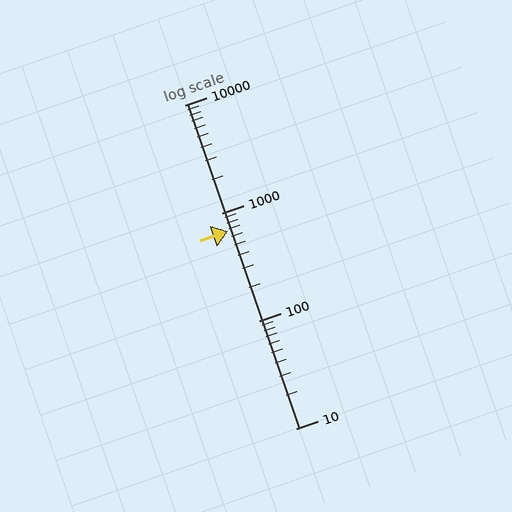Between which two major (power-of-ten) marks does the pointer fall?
The pointer is between 100 and 1000.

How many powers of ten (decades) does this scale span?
The scale spans 3 decades, from 10 to 10000.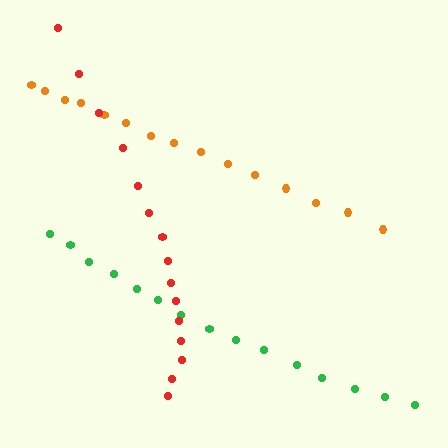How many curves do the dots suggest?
There are 3 distinct paths.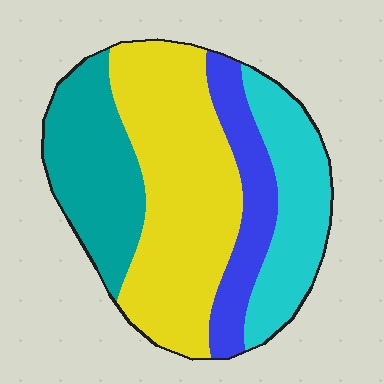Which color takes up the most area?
Yellow, at roughly 40%.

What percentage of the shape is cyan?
Cyan takes up about one fifth (1/5) of the shape.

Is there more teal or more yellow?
Yellow.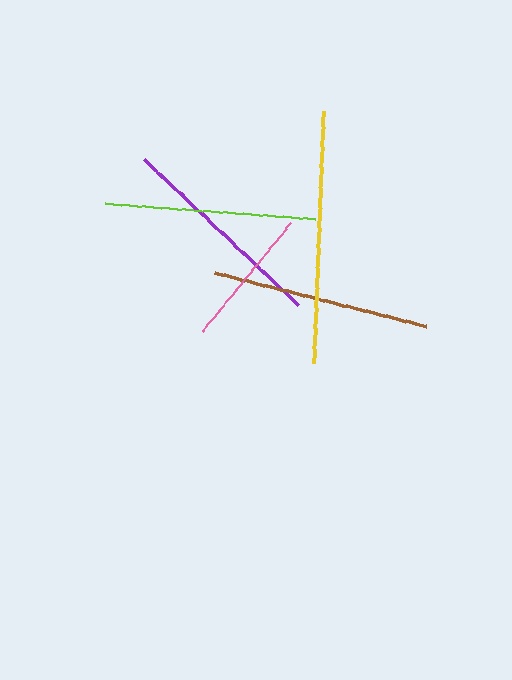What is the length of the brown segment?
The brown segment is approximately 218 pixels long.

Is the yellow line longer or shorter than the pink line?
The yellow line is longer than the pink line.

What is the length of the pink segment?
The pink segment is approximately 141 pixels long.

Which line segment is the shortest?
The pink line is the shortest at approximately 141 pixels.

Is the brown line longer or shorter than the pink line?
The brown line is longer than the pink line.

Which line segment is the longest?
The yellow line is the longest at approximately 252 pixels.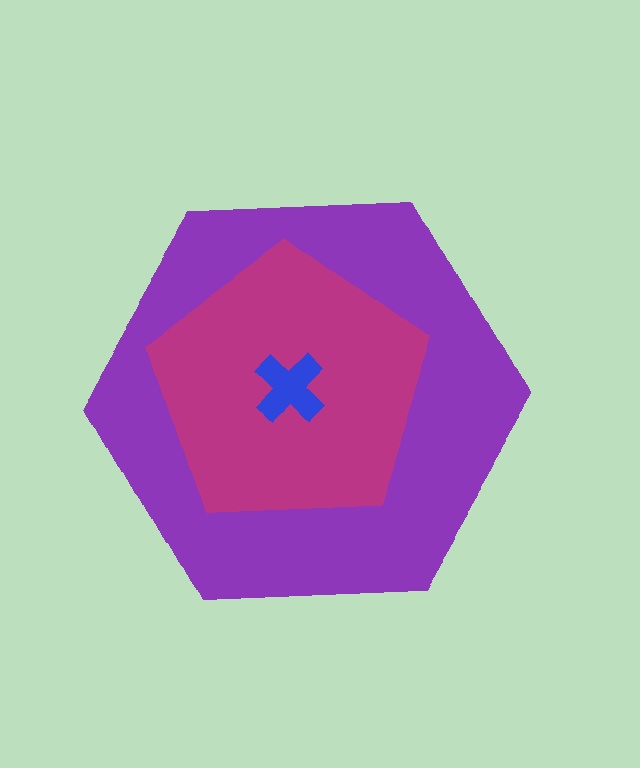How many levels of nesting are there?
3.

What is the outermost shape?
The purple hexagon.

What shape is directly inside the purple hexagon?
The magenta pentagon.